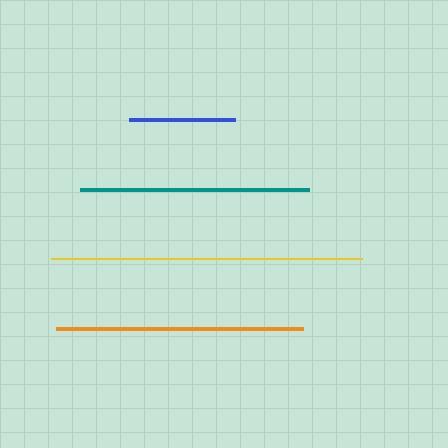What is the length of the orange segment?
The orange segment is approximately 247 pixels long.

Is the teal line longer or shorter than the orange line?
The orange line is longer than the teal line.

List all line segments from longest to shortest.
From longest to shortest: yellow, orange, teal, blue.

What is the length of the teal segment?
The teal segment is approximately 229 pixels long.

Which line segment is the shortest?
The blue line is the shortest at approximately 106 pixels.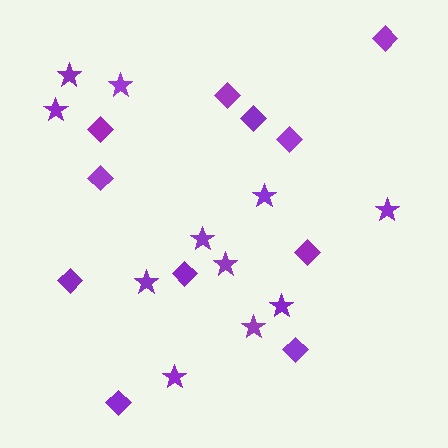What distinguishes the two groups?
There are 2 groups: one group of stars (11) and one group of diamonds (11).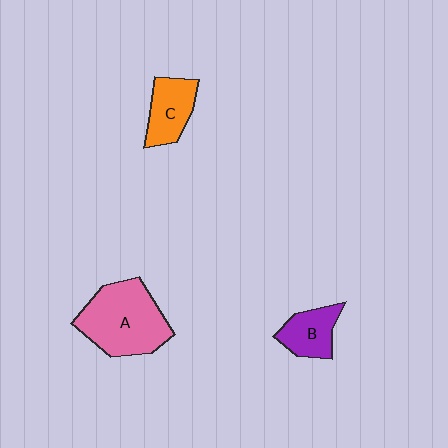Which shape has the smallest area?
Shape B (purple).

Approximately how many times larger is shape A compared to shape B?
Approximately 2.1 times.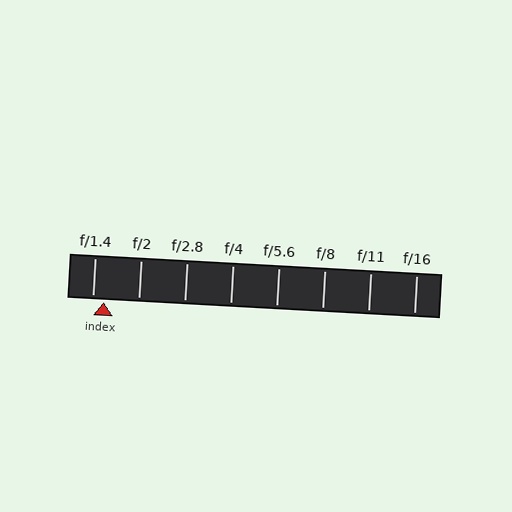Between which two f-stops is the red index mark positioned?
The index mark is between f/1.4 and f/2.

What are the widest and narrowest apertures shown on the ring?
The widest aperture shown is f/1.4 and the narrowest is f/16.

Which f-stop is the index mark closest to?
The index mark is closest to f/1.4.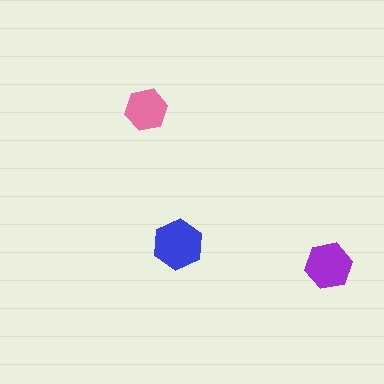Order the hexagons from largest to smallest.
the blue one, the purple one, the pink one.